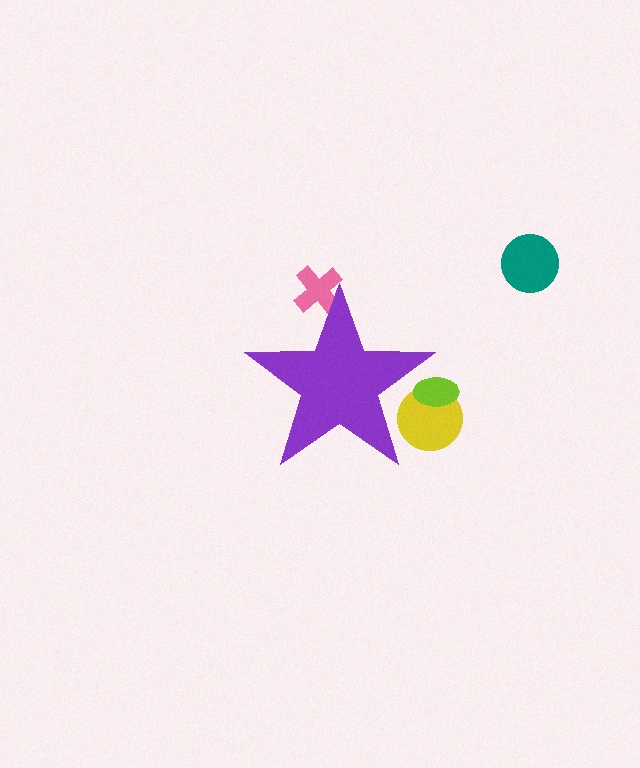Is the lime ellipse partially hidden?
Yes, the lime ellipse is partially hidden behind the purple star.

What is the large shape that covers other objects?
A purple star.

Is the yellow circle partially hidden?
Yes, the yellow circle is partially hidden behind the purple star.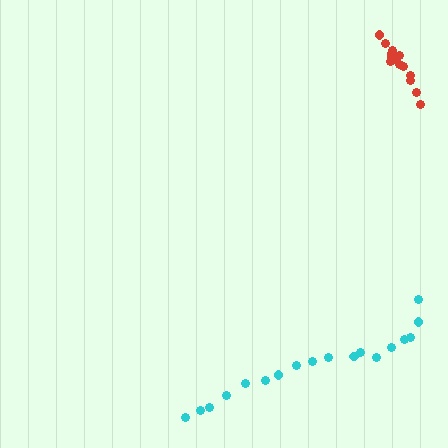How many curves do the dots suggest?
There are 2 distinct paths.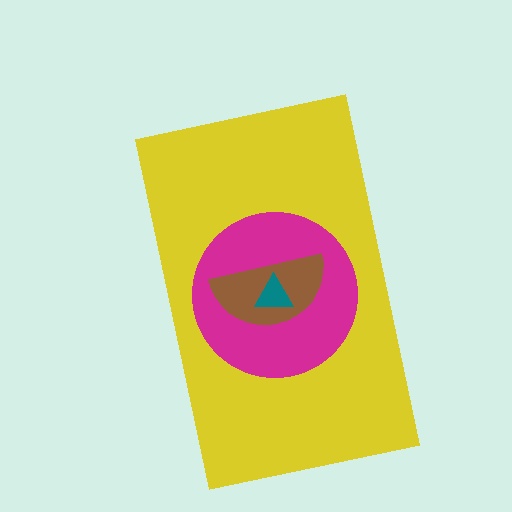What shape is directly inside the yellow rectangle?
The magenta circle.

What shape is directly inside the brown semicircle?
The teal triangle.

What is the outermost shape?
The yellow rectangle.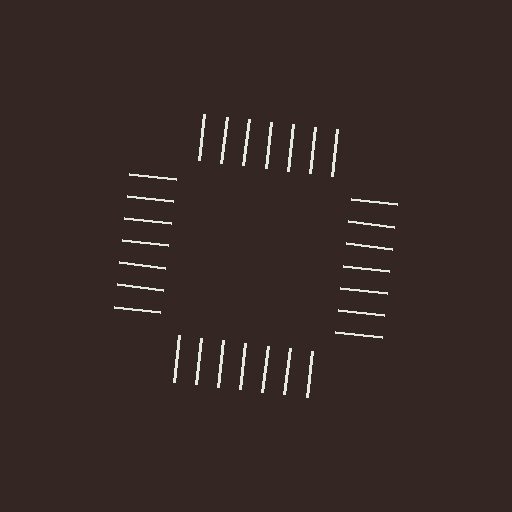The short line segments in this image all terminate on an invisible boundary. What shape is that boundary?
An illusory square — the line segments terminate on its edges but no continuous stroke is drawn.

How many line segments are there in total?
28 — 7 along each of the 4 edges.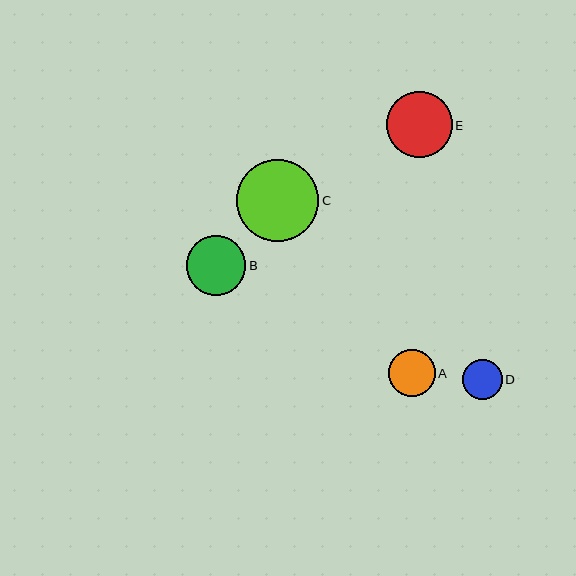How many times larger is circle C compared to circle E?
Circle C is approximately 1.2 times the size of circle E.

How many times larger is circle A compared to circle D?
Circle A is approximately 1.2 times the size of circle D.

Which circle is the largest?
Circle C is the largest with a size of approximately 82 pixels.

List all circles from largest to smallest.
From largest to smallest: C, E, B, A, D.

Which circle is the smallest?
Circle D is the smallest with a size of approximately 39 pixels.